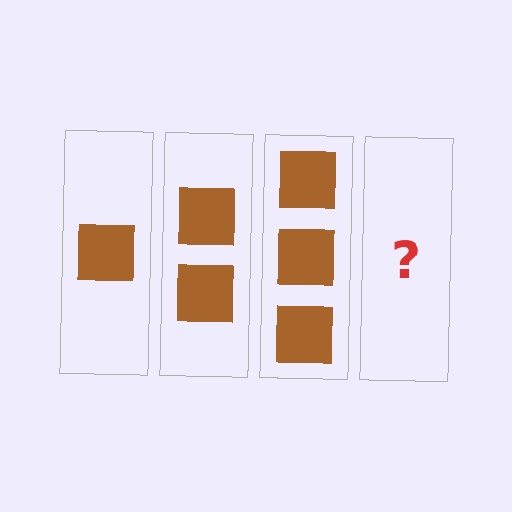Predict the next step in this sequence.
The next step is 4 squares.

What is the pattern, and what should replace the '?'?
The pattern is that each step adds one more square. The '?' should be 4 squares.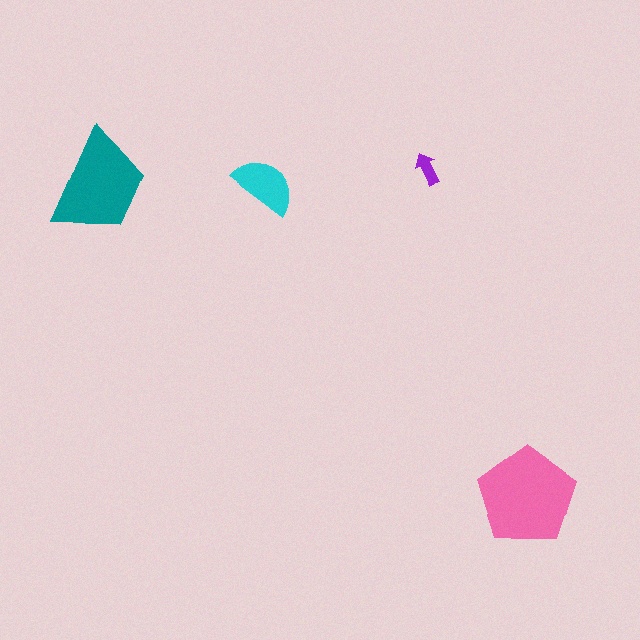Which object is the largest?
The pink pentagon.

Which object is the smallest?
The purple arrow.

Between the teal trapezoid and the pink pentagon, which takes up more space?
The pink pentagon.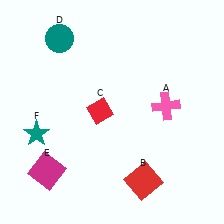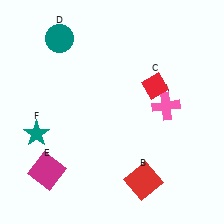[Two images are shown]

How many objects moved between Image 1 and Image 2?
1 object moved between the two images.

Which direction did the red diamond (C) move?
The red diamond (C) moved right.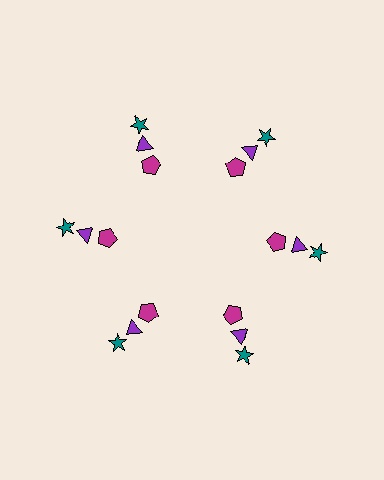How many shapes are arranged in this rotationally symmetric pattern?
There are 18 shapes, arranged in 6 groups of 3.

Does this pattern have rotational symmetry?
Yes, this pattern has 6-fold rotational symmetry. It looks the same after rotating 60 degrees around the center.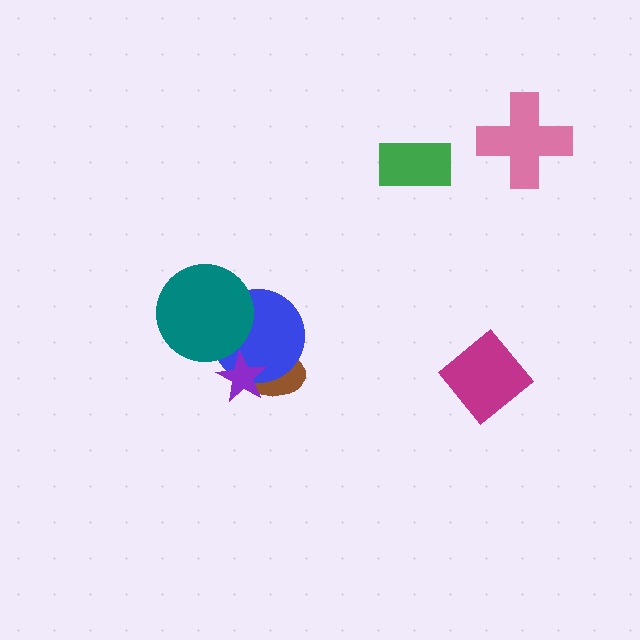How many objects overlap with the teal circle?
1 object overlaps with the teal circle.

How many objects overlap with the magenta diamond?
0 objects overlap with the magenta diamond.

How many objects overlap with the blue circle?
3 objects overlap with the blue circle.